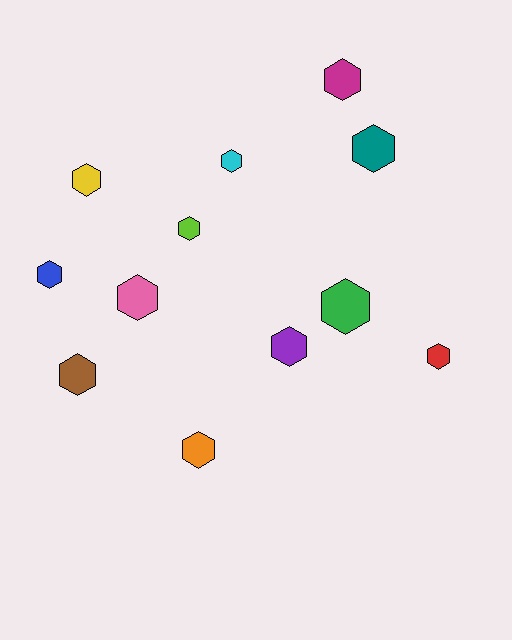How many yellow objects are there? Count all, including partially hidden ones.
There is 1 yellow object.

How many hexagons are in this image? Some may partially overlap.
There are 12 hexagons.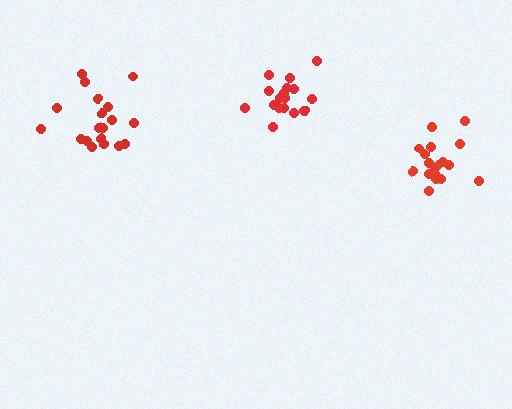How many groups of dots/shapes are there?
There are 3 groups.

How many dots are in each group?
Group 1: 18 dots, Group 2: 18 dots, Group 3: 19 dots (55 total).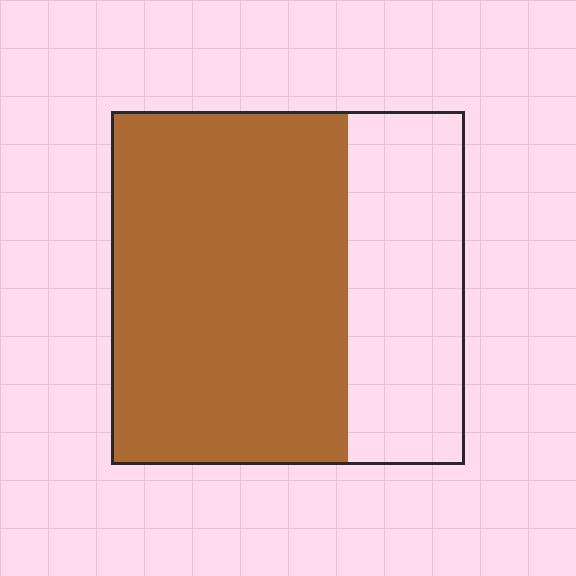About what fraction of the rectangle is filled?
About two thirds (2/3).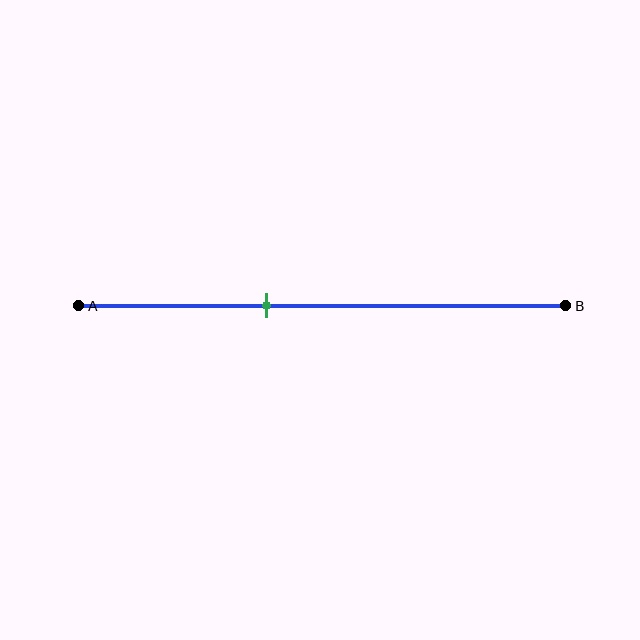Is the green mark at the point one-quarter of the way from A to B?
No, the mark is at about 40% from A, not at the 25% one-quarter point.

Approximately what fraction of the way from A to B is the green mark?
The green mark is approximately 40% of the way from A to B.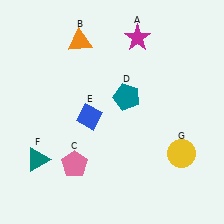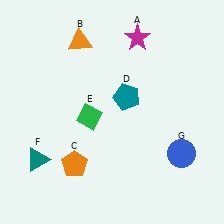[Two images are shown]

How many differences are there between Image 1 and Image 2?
There are 3 differences between the two images.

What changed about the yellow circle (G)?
In Image 1, G is yellow. In Image 2, it changed to blue.